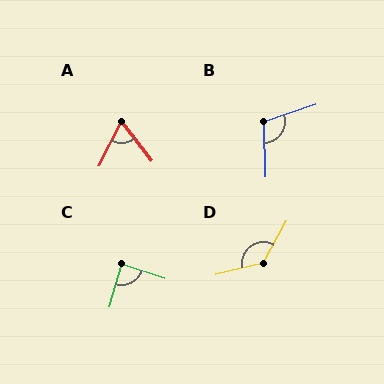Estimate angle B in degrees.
Approximately 108 degrees.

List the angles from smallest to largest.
A (65°), C (88°), B (108°), D (132°).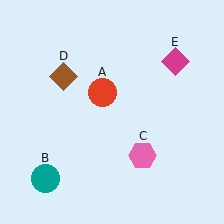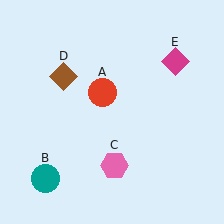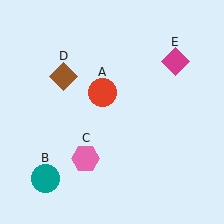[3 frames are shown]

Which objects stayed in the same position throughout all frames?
Red circle (object A) and teal circle (object B) and brown diamond (object D) and magenta diamond (object E) remained stationary.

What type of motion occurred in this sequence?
The pink hexagon (object C) rotated clockwise around the center of the scene.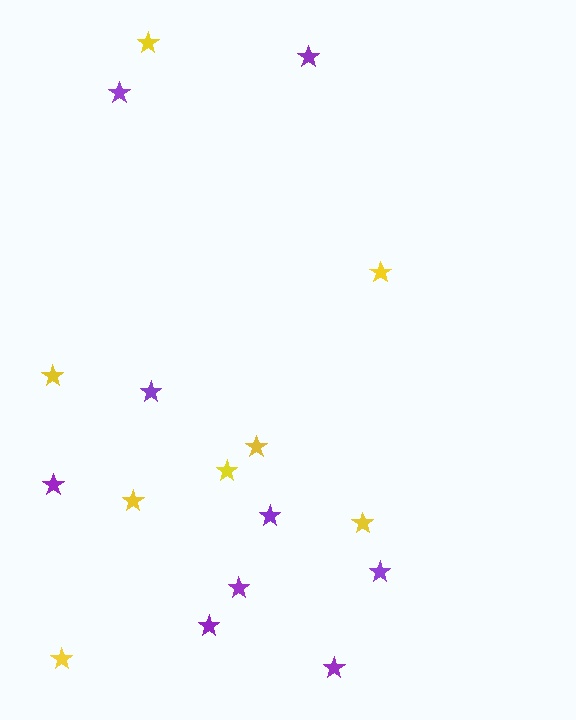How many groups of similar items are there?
There are 2 groups: one group of purple stars (9) and one group of yellow stars (8).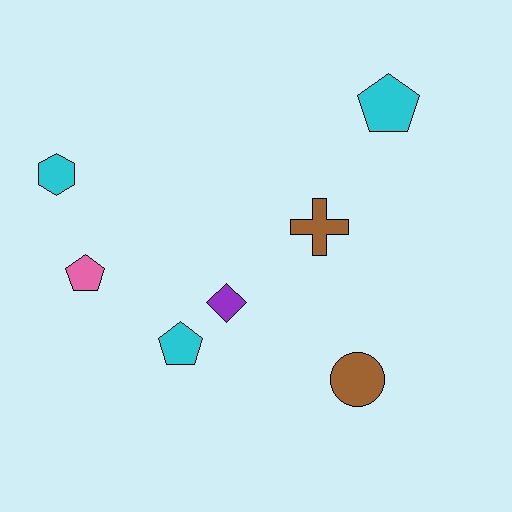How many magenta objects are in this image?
There are no magenta objects.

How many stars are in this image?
There are no stars.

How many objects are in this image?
There are 7 objects.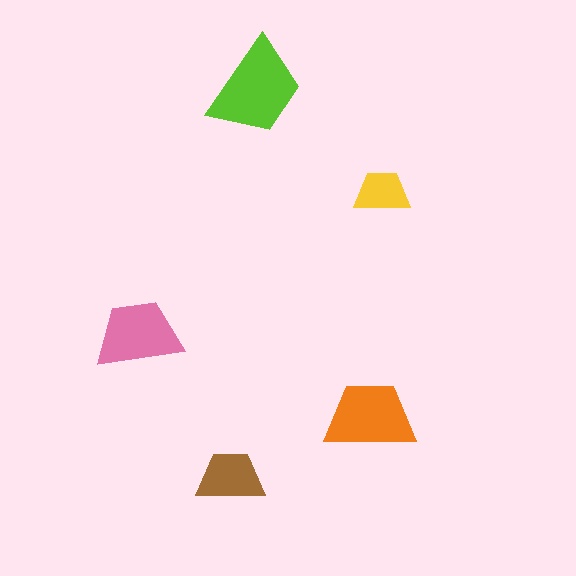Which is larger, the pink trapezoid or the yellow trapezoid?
The pink one.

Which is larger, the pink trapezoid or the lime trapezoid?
The lime one.